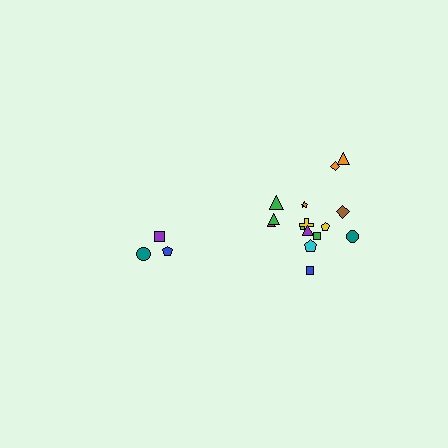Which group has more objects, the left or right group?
The right group.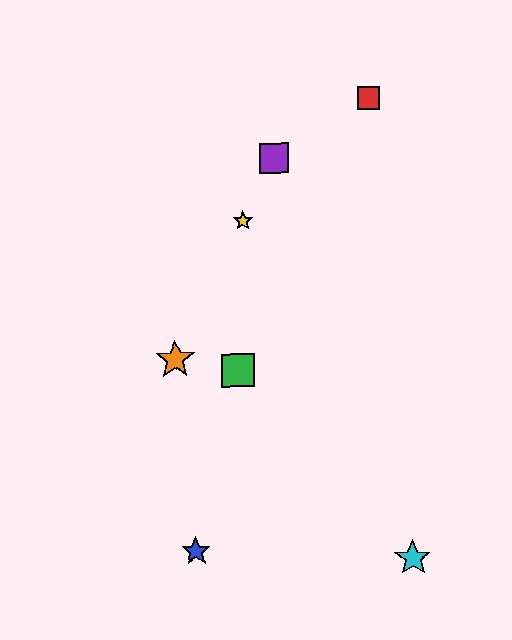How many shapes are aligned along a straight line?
3 shapes (the yellow star, the purple square, the orange star) are aligned along a straight line.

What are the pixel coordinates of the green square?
The green square is at (238, 370).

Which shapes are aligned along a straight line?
The yellow star, the purple square, the orange star are aligned along a straight line.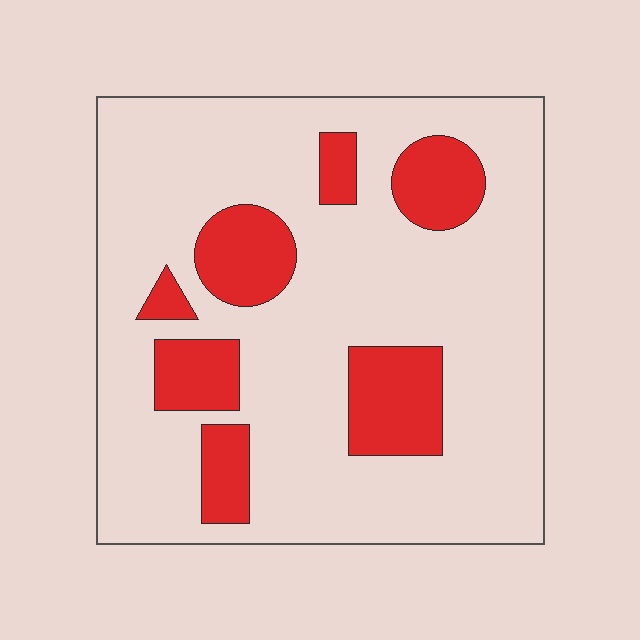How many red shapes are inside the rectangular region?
7.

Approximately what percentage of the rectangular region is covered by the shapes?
Approximately 20%.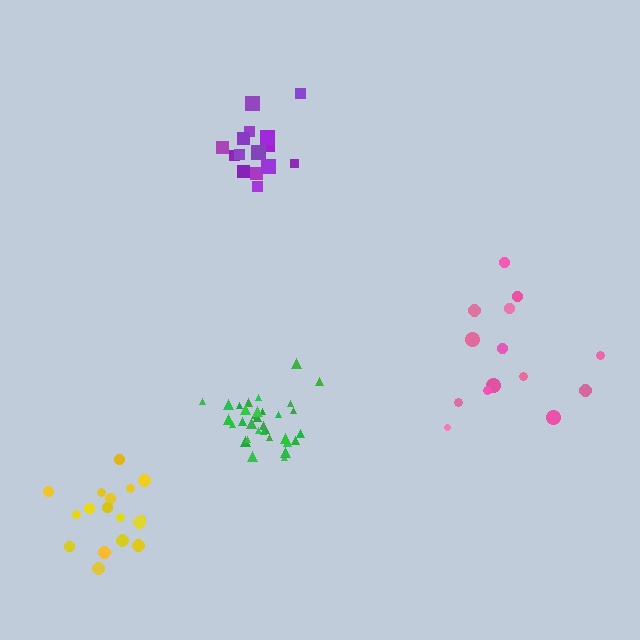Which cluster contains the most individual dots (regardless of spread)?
Green (33).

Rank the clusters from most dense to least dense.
green, purple, yellow, pink.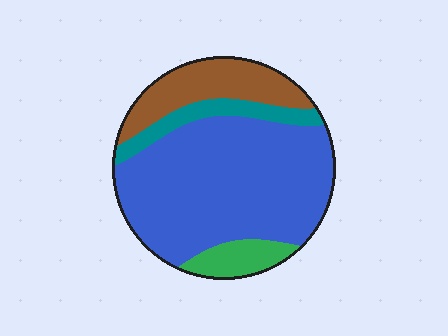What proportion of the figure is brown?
Brown covers 19% of the figure.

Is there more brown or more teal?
Brown.